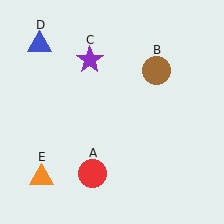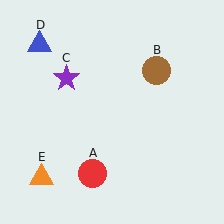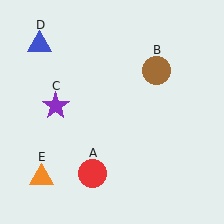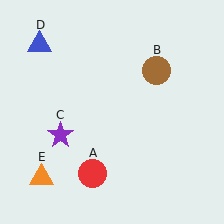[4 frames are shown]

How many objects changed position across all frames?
1 object changed position: purple star (object C).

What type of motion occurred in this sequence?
The purple star (object C) rotated counterclockwise around the center of the scene.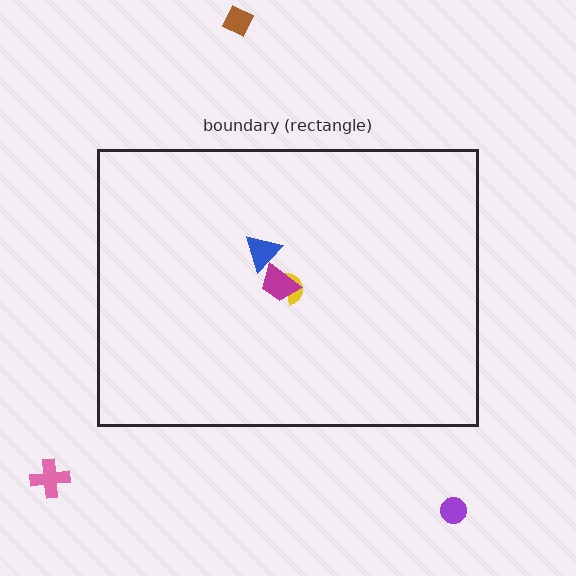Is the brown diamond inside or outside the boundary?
Outside.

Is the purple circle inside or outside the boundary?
Outside.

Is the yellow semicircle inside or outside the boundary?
Inside.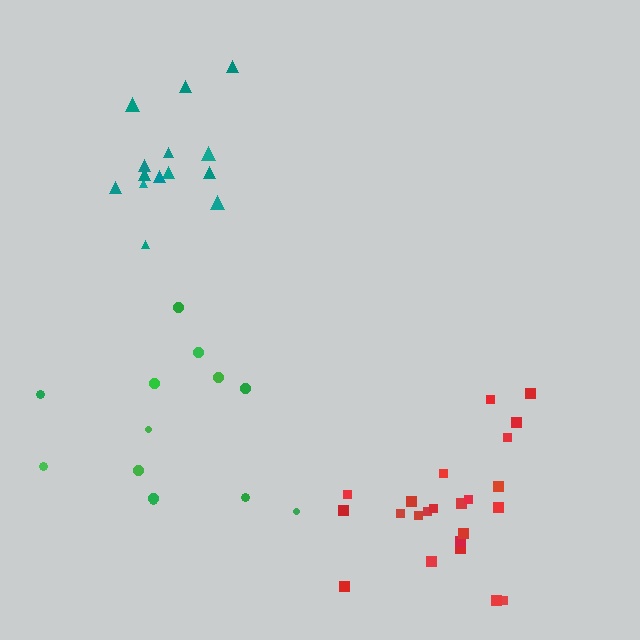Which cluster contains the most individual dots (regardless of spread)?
Red (23).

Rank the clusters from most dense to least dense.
teal, red, green.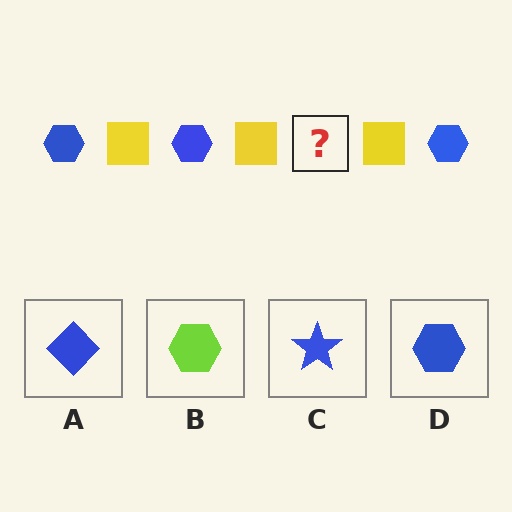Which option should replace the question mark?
Option D.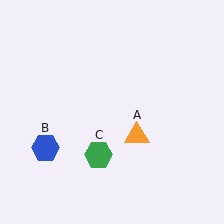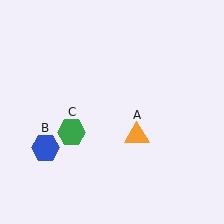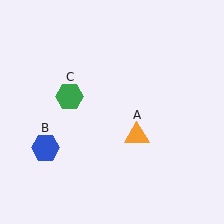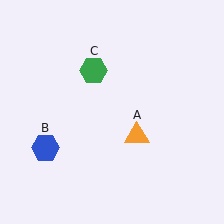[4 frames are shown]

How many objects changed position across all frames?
1 object changed position: green hexagon (object C).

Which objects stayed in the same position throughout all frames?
Orange triangle (object A) and blue hexagon (object B) remained stationary.